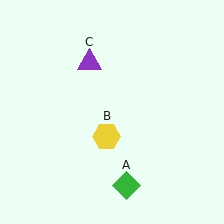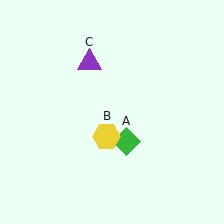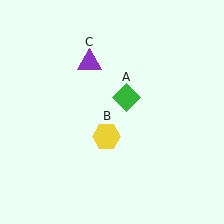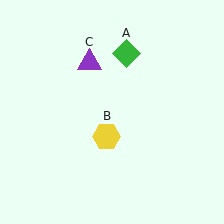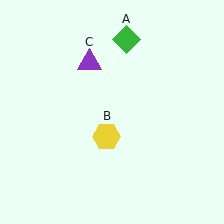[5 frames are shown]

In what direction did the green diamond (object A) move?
The green diamond (object A) moved up.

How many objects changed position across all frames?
1 object changed position: green diamond (object A).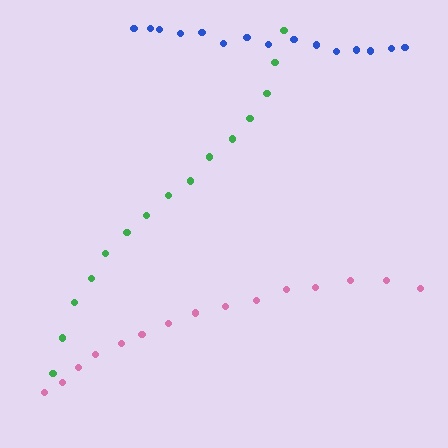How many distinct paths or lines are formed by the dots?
There are 3 distinct paths.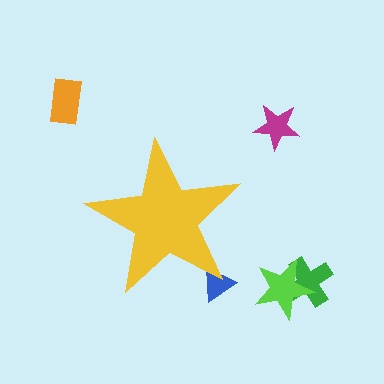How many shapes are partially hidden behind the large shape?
1 shape is partially hidden.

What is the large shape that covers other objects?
A yellow star.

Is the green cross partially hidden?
No, the green cross is fully visible.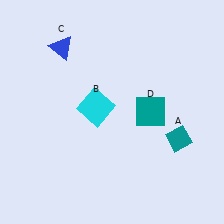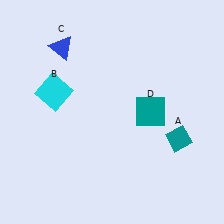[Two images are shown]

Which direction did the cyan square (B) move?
The cyan square (B) moved left.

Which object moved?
The cyan square (B) moved left.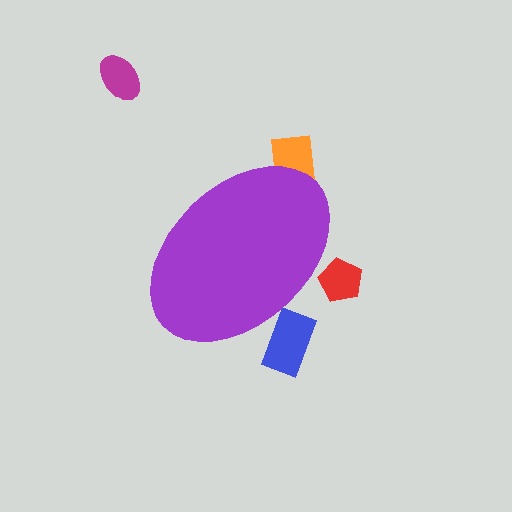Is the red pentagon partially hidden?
Yes, the red pentagon is partially hidden behind the purple ellipse.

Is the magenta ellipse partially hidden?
No, the magenta ellipse is fully visible.